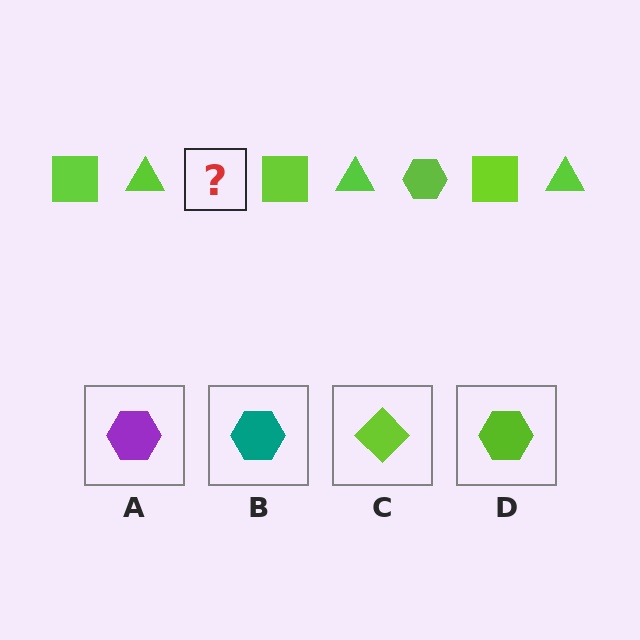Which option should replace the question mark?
Option D.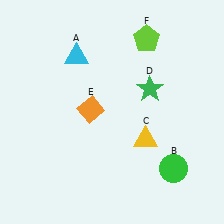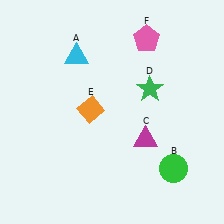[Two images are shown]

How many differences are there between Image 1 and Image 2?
There are 2 differences between the two images.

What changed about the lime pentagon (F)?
In Image 1, F is lime. In Image 2, it changed to pink.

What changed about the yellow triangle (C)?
In Image 1, C is yellow. In Image 2, it changed to magenta.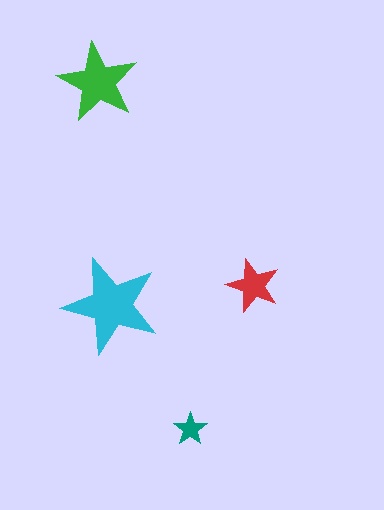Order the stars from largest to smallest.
the cyan one, the green one, the red one, the teal one.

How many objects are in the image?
There are 4 objects in the image.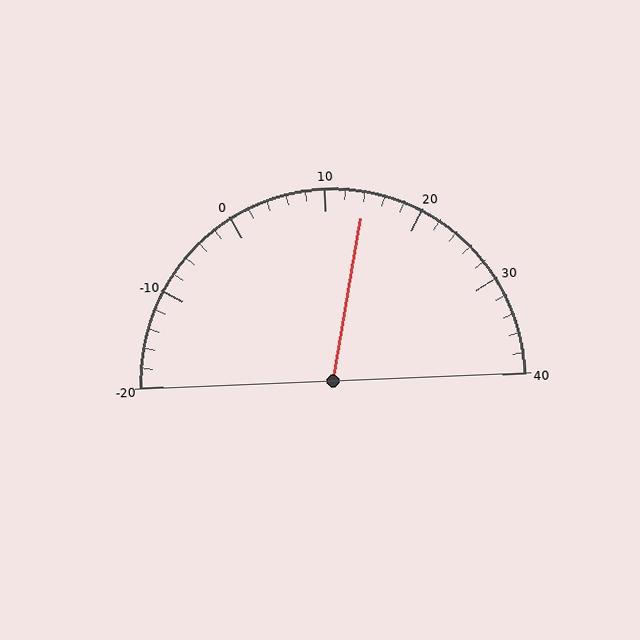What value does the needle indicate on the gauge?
The needle indicates approximately 14.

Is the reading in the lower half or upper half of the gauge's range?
The reading is in the upper half of the range (-20 to 40).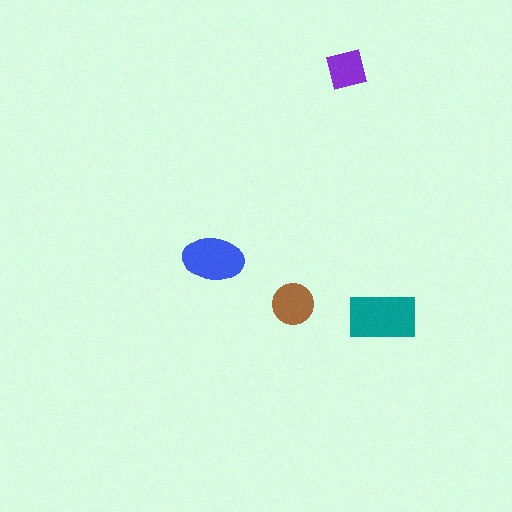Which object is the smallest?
The purple square.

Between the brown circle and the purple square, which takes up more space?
The brown circle.